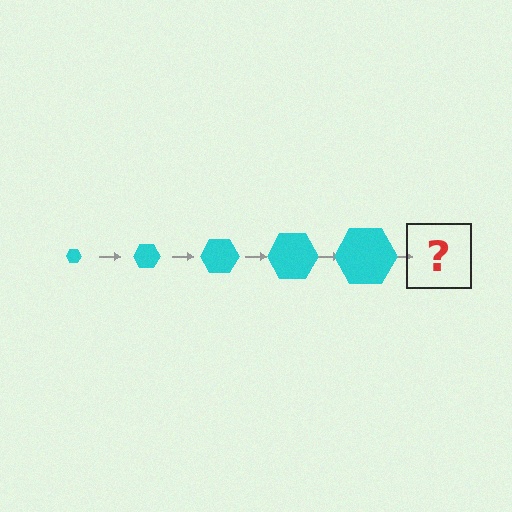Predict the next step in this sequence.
The next step is a cyan hexagon, larger than the previous one.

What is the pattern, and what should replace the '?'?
The pattern is that the hexagon gets progressively larger each step. The '?' should be a cyan hexagon, larger than the previous one.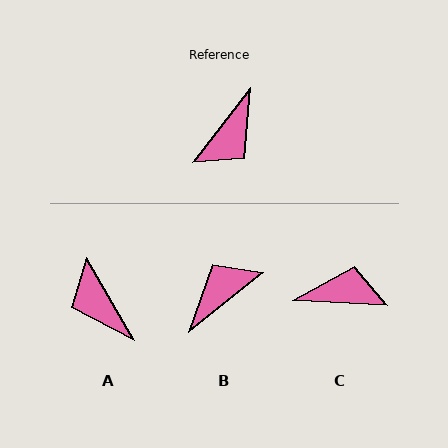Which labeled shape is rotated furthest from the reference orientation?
B, about 166 degrees away.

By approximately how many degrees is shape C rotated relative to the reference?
Approximately 125 degrees counter-clockwise.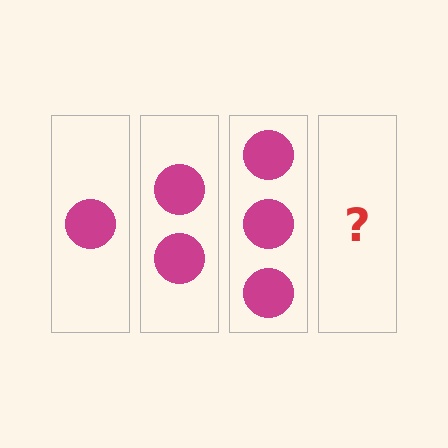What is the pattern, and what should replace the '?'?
The pattern is that each step adds one more circle. The '?' should be 4 circles.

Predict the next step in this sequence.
The next step is 4 circles.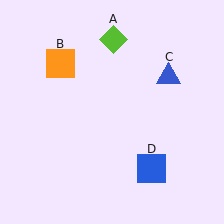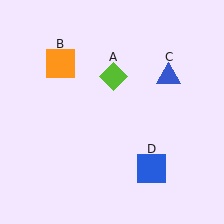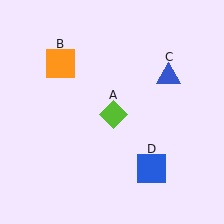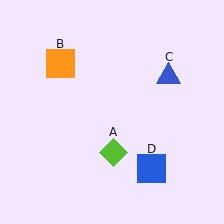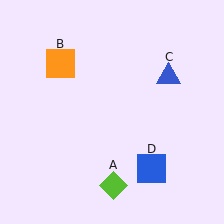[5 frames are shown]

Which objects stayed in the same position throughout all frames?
Orange square (object B) and blue triangle (object C) and blue square (object D) remained stationary.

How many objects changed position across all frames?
1 object changed position: lime diamond (object A).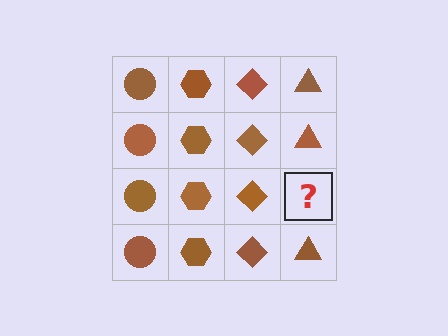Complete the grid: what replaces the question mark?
The question mark should be replaced with a brown triangle.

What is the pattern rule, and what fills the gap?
The rule is that each column has a consistent shape. The gap should be filled with a brown triangle.